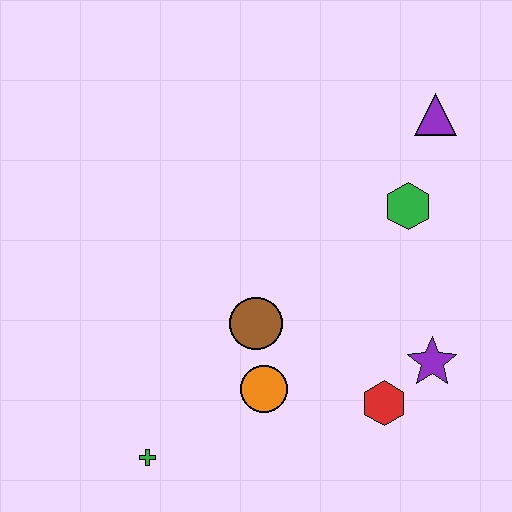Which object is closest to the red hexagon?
The purple star is closest to the red hexagon.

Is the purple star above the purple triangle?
No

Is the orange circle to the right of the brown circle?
Yes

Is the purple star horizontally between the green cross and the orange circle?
No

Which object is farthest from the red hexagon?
The purple triangle is farthest from the red hexagon.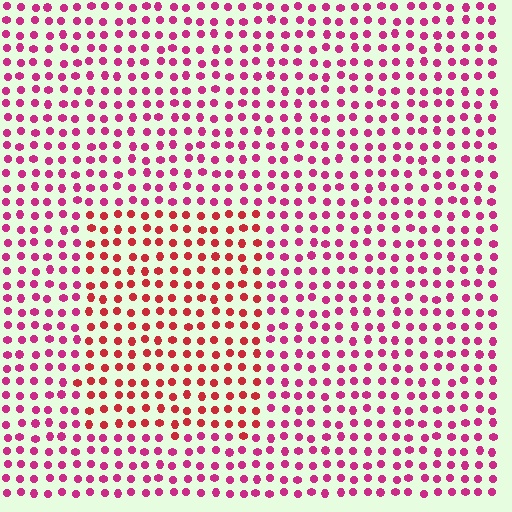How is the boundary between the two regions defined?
The boundary is defined purely by a slight shift in hue (about 30 degrees). Spacing, size, and orientation are identical on both sides.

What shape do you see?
I see a rectangle.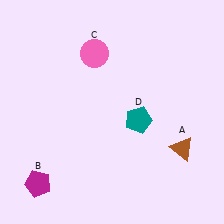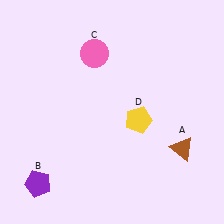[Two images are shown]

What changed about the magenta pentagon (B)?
In Image 1, B is magenta. In Image 2, it changed to purple.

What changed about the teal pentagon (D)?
In Image 1, D is teal. In Image 2, it changed to yellow.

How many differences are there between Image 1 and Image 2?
There are 2 differences between the two images.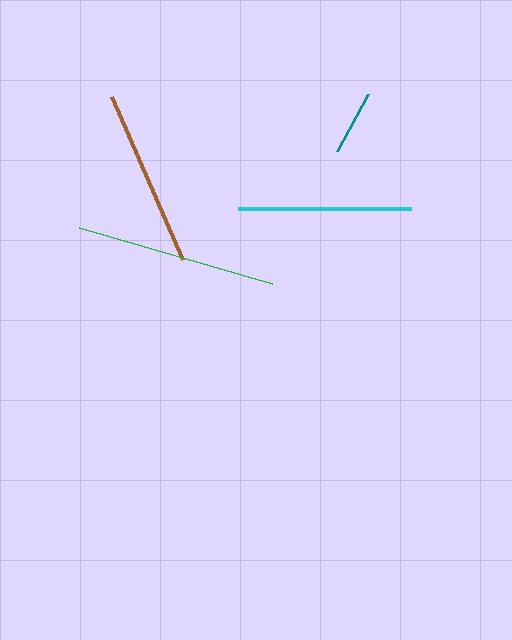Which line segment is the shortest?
The teal line is the shortest at approximately 65 pixels.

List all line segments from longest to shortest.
From longest to shortest: green, brown, cyan, teal.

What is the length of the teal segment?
The teal segment is approximately 65 pixels long.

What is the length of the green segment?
The green segment is approximately 201 pixels long.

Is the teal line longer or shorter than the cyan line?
The cyan line is longer than the teal line.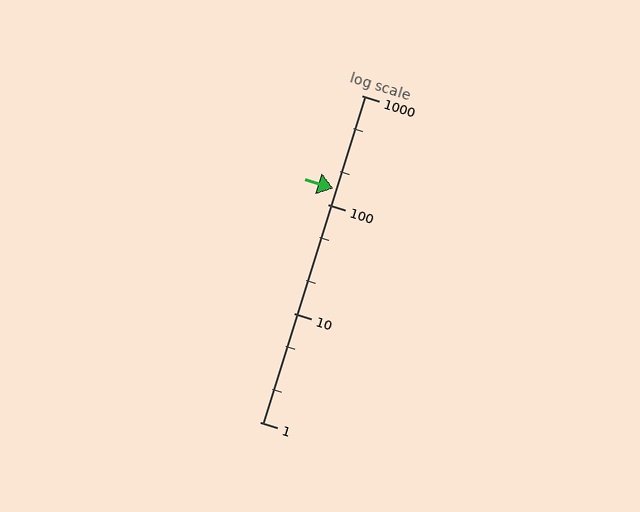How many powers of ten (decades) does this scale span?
The scale spans 3 decades, from 1 to 1000.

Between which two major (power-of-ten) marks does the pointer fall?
The pointer is between 100 and 1000.